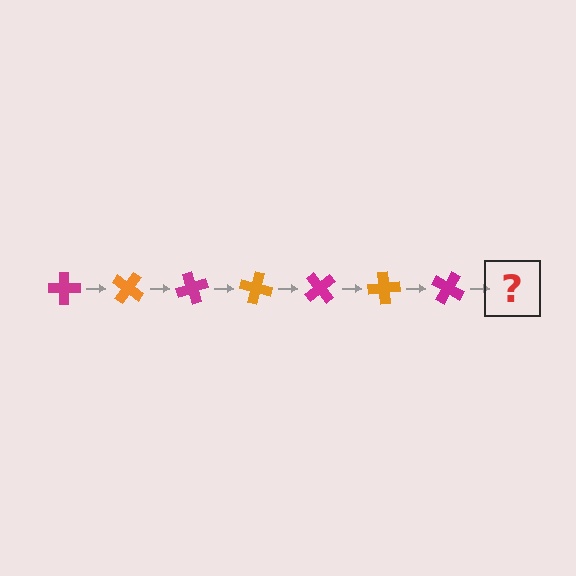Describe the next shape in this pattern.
It should be an orange cross, rotated 245 degrees from the start.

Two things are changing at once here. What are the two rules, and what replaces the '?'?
The two rules are that it rotates 35 degrees each step and the color cycles through magenta and orange. The '?' should be an orange cross, rotated 245 degrees from the start.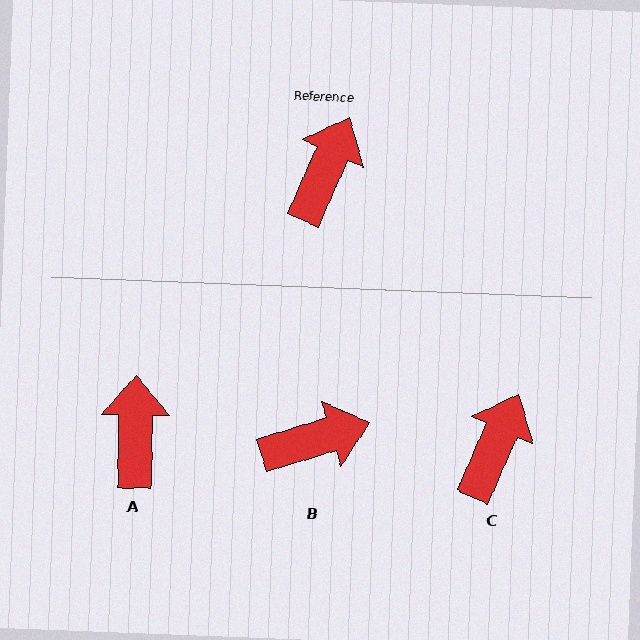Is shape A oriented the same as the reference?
No, it is off by about 23 degrees.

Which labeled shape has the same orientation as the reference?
C.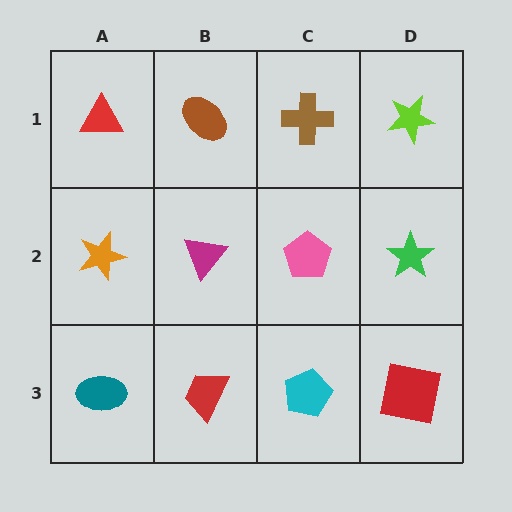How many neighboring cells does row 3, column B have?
3.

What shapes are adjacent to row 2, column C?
A brown cross (row 1, column C), a cyan pentagon (row 3, column C), a magenta triangle (row 2, column B), a green star (row 2, column D).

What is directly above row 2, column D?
A lime star.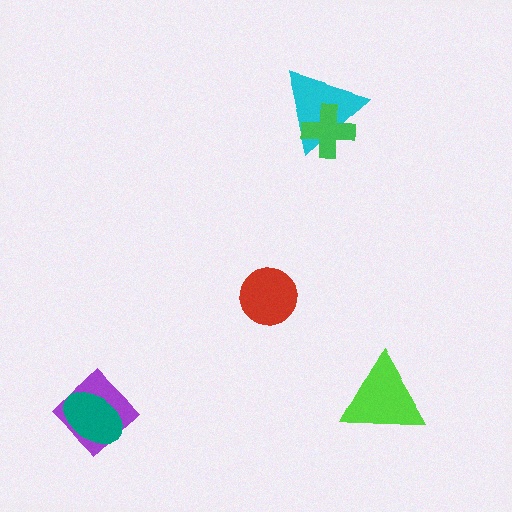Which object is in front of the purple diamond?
The teal ellipse is in front of the purple diamond.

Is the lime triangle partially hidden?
No, no other shape covers it.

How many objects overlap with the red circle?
0 objects overlap with the red circle.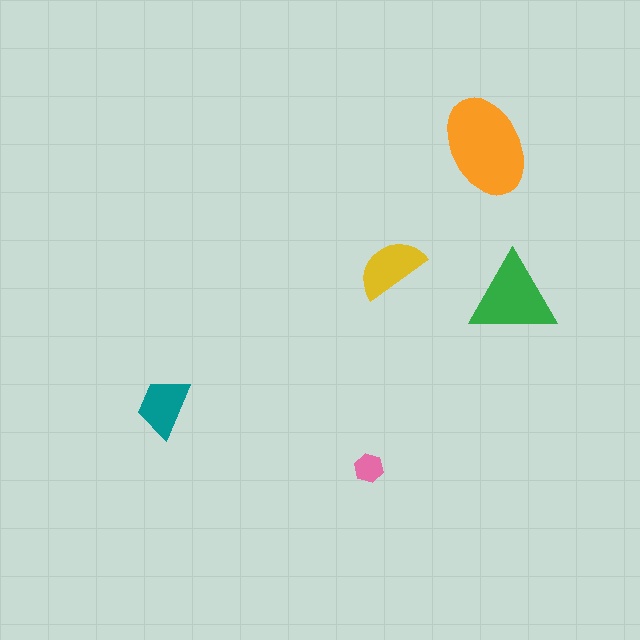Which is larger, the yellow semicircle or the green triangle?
The green triangle.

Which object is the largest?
The orange ellipse.